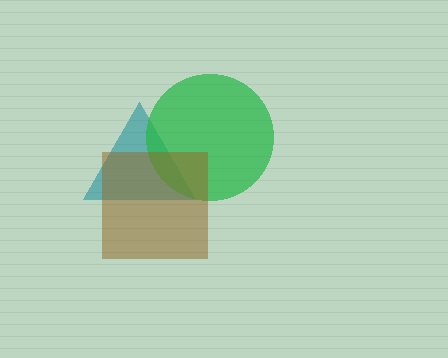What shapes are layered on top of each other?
The layered shapes are: a teal triangle, a green circle, a brown square.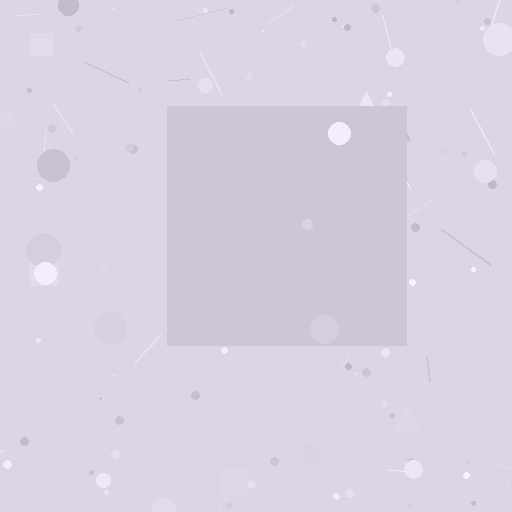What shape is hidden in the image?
A square is hidden in the image.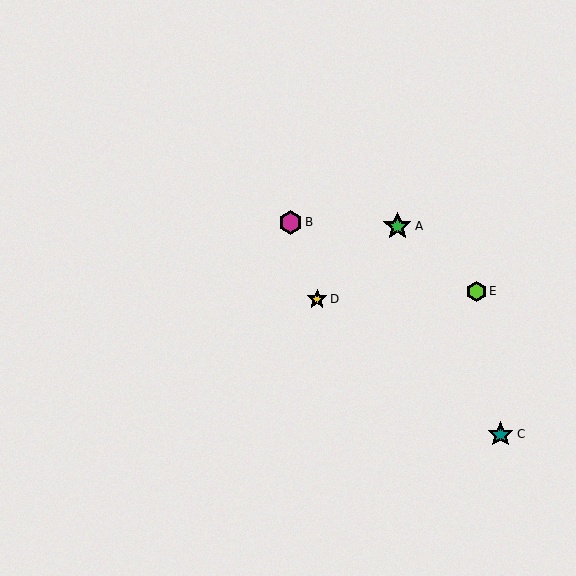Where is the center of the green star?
The center of the green star is at (397, 226).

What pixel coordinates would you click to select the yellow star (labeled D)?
Click at (317, 299) to select the yellow star D.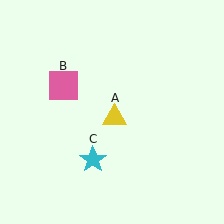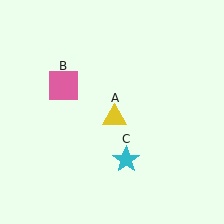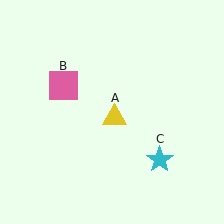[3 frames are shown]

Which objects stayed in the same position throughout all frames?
Yellow triangle (object A) and pink square (object B) remained stationary.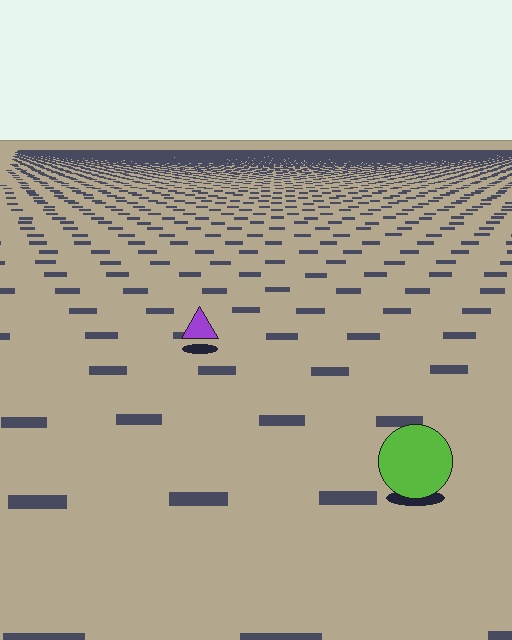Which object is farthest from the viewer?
The purple triangle is farthest from the viewer. It appears smaller and the ground texture around it is denser.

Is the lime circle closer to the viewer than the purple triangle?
Yes. The lime circle is closer — you can tell from the texture gradient: the ground texture is coarser near it.